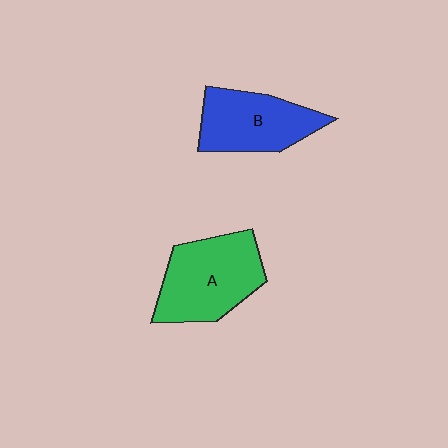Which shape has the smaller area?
Shape B (blue).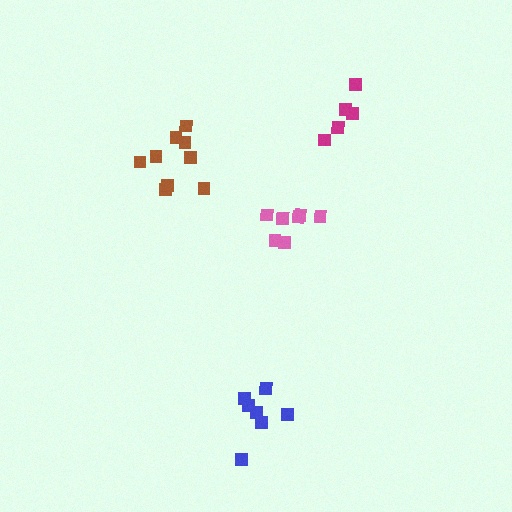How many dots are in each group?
Group 1: 9 dots, Group 2: 7 dots, Group 3: 5 dots, Group 4: 7 dots (28 total).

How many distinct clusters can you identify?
There are 4 distinct clusters.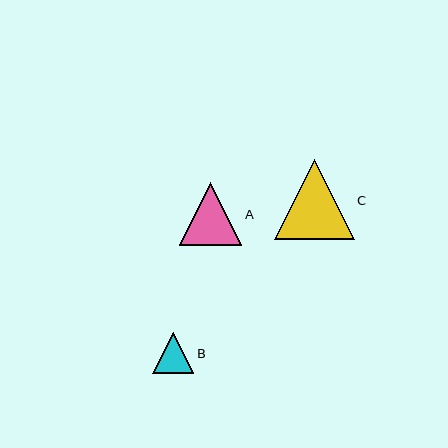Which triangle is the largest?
Triangle C is the largest with a size of approximately 80 pixels.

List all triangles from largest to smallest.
From largest to smallest: C, A, B.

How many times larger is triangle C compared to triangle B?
Triangle C is approximately 2.0 times the size of triangle B.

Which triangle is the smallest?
Triangle B is the smallest with a size of approximately 41 pixels.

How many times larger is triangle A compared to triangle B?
Triangle A is approximately 1.5 times the size of triangle B.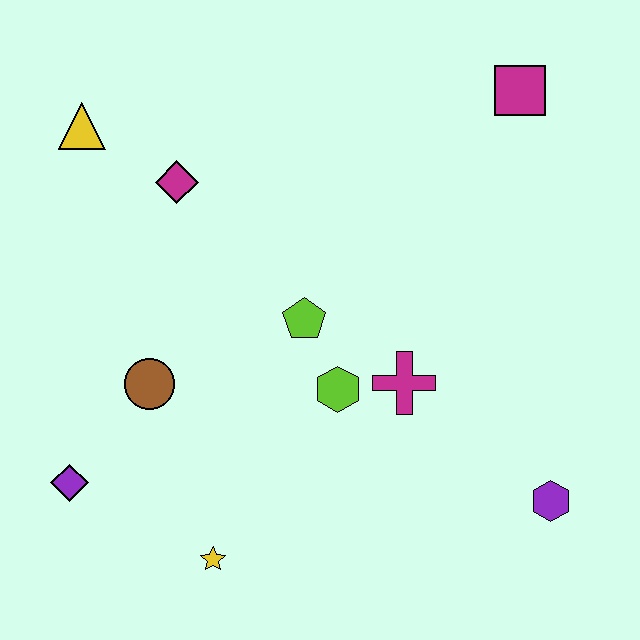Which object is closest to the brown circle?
The purple diamond is closest to the brown circle.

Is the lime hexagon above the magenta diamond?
No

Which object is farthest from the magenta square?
The purple diamond is farthest from the magenta square.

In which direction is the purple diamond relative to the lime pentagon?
The purple diamond is to the left of the lime pentagon.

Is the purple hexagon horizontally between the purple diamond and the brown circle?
No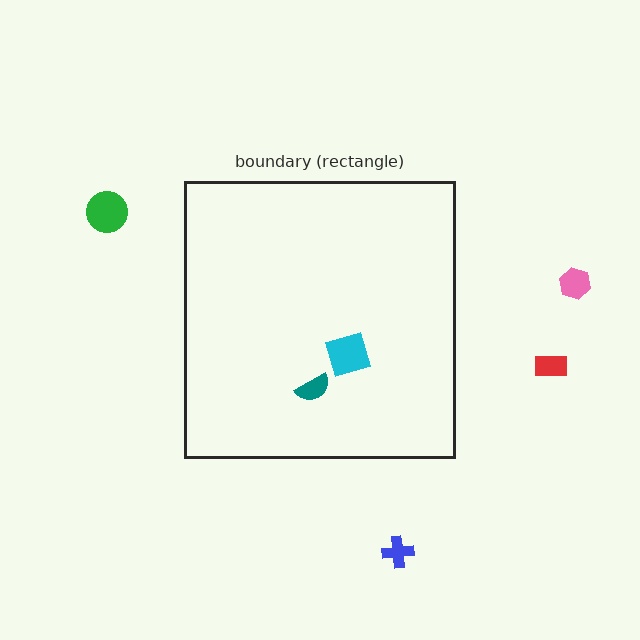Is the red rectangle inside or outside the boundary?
Outside.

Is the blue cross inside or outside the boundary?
Outside.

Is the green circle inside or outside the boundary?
Outside.